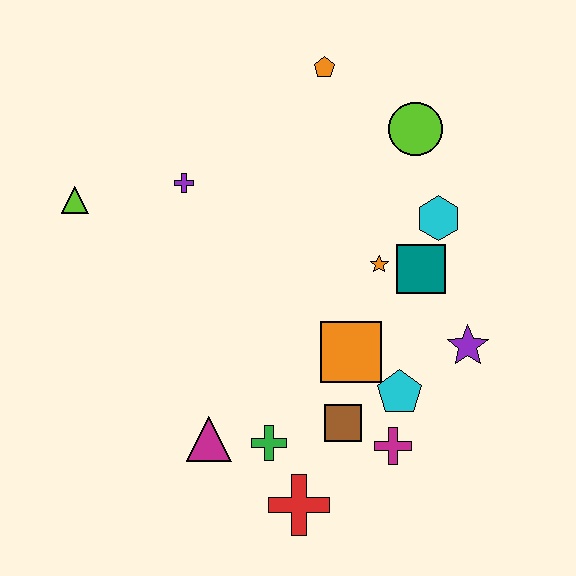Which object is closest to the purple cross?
The lime triangle is closest to the purple cross.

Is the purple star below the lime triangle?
Yes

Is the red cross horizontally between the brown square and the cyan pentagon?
No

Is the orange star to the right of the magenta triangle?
Yes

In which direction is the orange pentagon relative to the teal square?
The orange pentagon is above the teal square.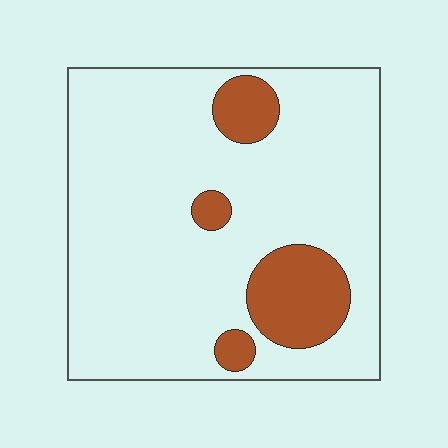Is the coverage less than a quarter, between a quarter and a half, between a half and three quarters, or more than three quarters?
Less than a quarter.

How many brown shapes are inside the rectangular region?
4.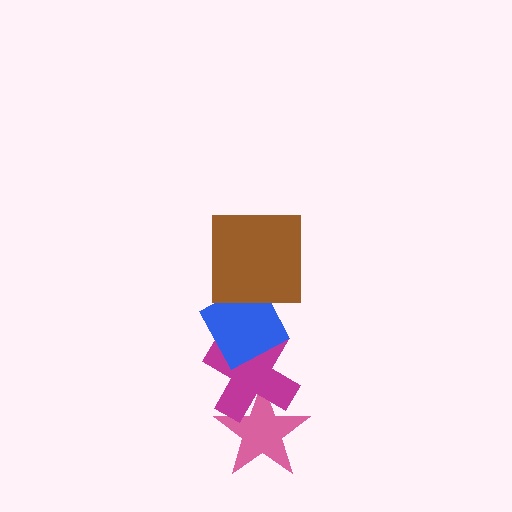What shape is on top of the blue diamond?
The brown square is on top of the blue diamond.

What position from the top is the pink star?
The pink star is 4th from the top.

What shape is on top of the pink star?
The magenta cross is on top of the pink star.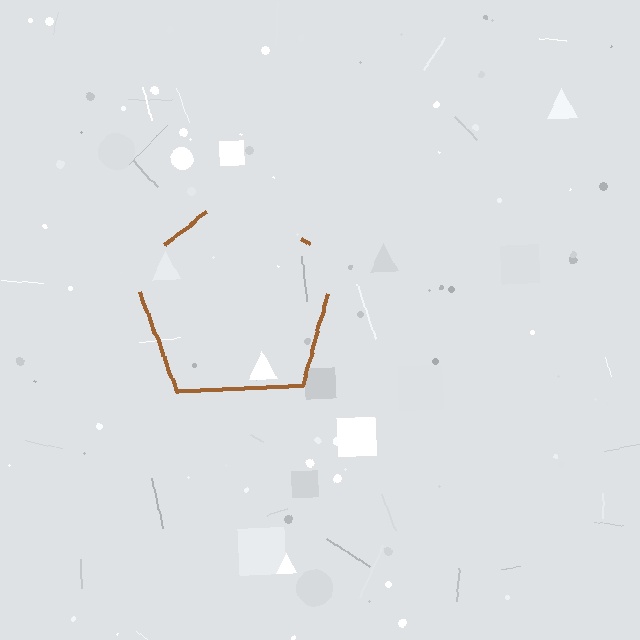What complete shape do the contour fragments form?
The contour fragments form a pentagon.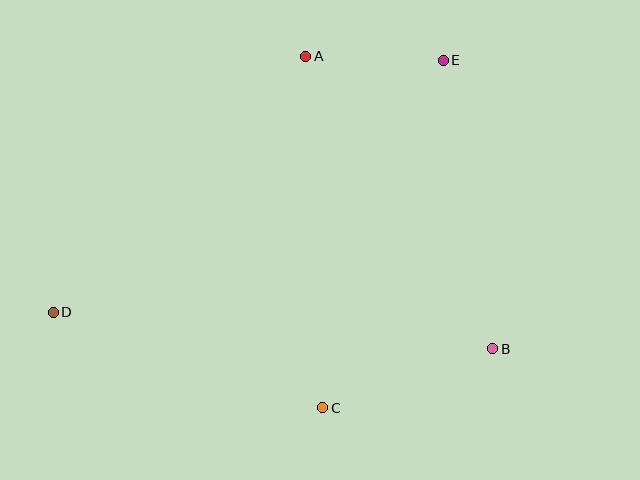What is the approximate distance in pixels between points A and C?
The distance between A and C is approximately 352 pixels.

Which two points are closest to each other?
Points A and E are closest to each other.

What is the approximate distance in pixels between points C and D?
The distance between C and D is approximately 286 pixels.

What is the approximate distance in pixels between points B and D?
The distance between B and D is approximately 441 pixels.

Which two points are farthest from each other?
Points D and E are farthest from each other.